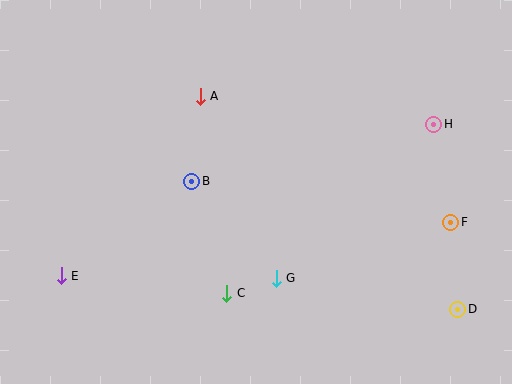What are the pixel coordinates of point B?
Point B is at (192, 181).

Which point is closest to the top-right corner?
Point H is closest to the top-right corner.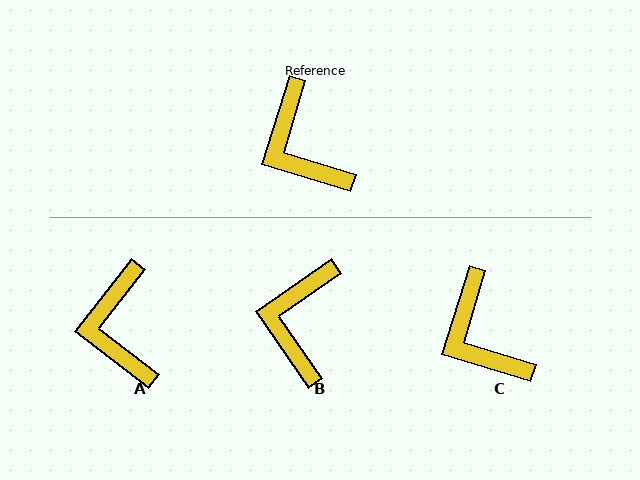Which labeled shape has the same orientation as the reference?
C.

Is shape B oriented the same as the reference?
No, it is off by about 38 degrees.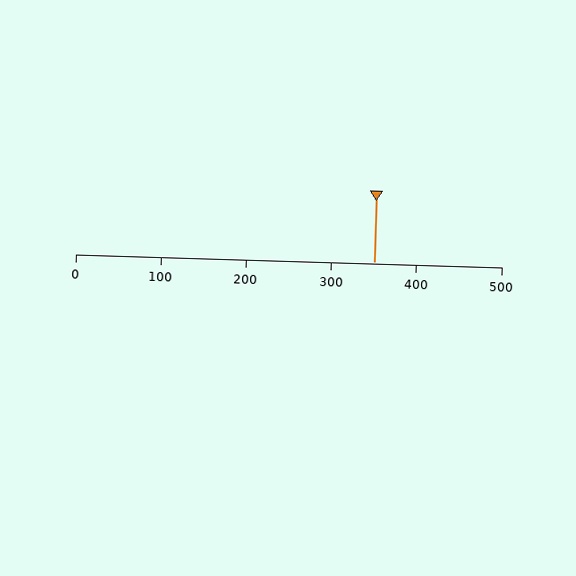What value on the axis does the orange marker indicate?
The marker indicates approximately 350.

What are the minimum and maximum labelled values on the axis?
The axis runs from 0 to 500.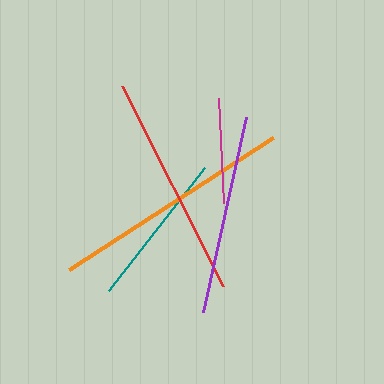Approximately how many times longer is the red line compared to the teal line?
The red line is approximately 1.4 times the length of the teal line.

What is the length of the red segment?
The red segment is approximately 225 pixels long.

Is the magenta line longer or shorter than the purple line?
The purple line is longer than the magenta line.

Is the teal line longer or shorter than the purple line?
The purple line is longer than the teal line.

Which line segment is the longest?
The orange line is the longest at approximately 243 pixels.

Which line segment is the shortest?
The magenta line is the shortest at approximately 105 pixels.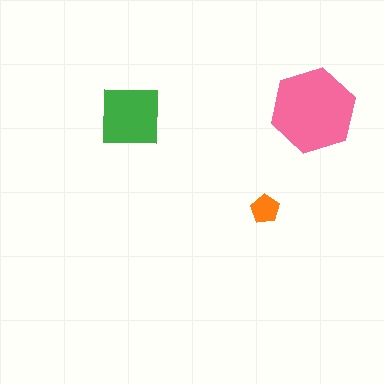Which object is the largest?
The pink hexagon.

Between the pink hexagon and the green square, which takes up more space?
The pink hexagon.